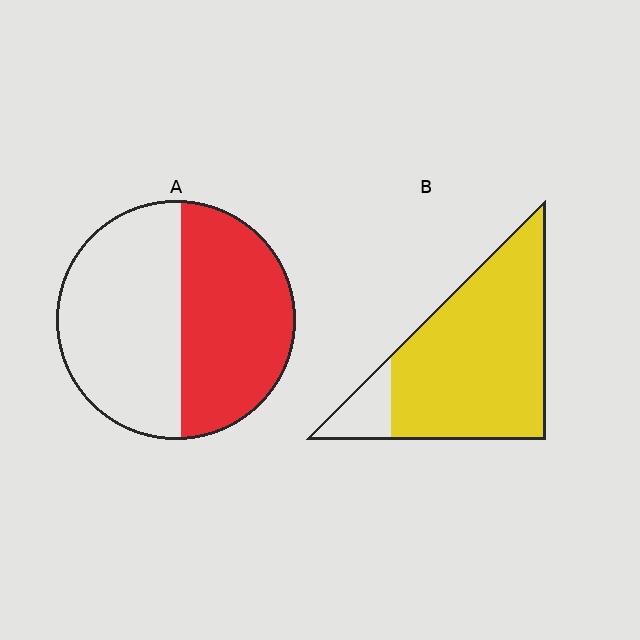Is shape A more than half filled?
Roughly half.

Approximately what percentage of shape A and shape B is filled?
A is approximately 45% and B is approximately 85%.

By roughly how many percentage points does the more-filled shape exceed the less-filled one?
By roughly 40 percentage points (B over A).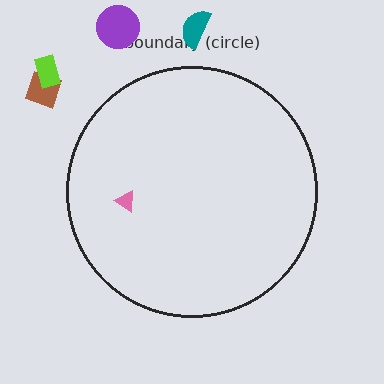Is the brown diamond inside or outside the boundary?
Outside.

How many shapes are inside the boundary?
1 inside, 4 outside.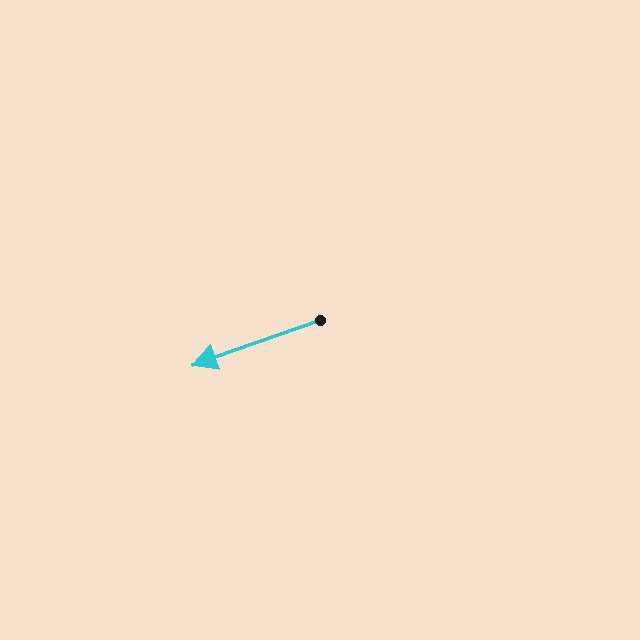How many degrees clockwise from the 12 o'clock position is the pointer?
Approximately 251 degrees.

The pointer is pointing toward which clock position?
Roughly 8 o'clock.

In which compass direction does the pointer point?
West.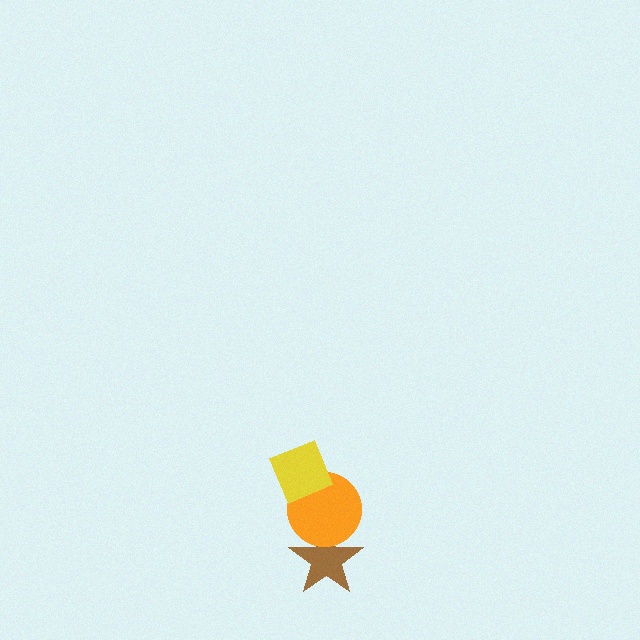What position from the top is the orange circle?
The orange circle is 2nd from the top.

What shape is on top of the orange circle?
The yellow diamond is on top of the orange circle.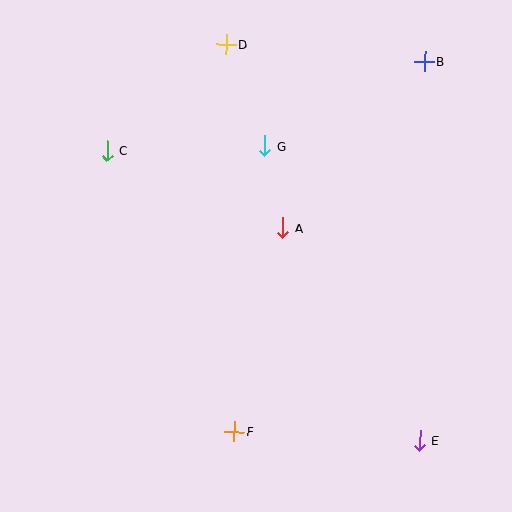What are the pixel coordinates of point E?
Point E is at (419, 441).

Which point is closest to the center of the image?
Point A at (283, 228) is closest to the center.